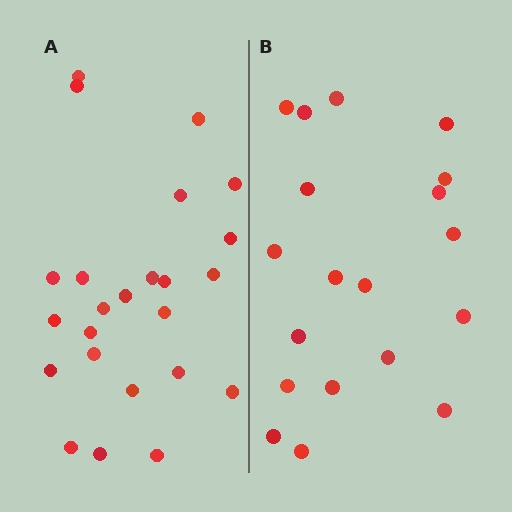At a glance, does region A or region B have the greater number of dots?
Region A (the left region) has more dots.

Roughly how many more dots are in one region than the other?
Region A has about 5 more dots than region B.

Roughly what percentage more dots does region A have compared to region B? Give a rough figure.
About 25% more.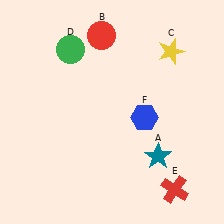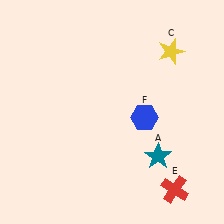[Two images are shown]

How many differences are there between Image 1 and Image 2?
There are 2 differences between the two images.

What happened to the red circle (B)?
The red circle (B) was removed in Image 2. It was in the top-left area of Image 1.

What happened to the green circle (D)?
The green circle (D) was removed in Image 2. It was in the top-left area of Image 1.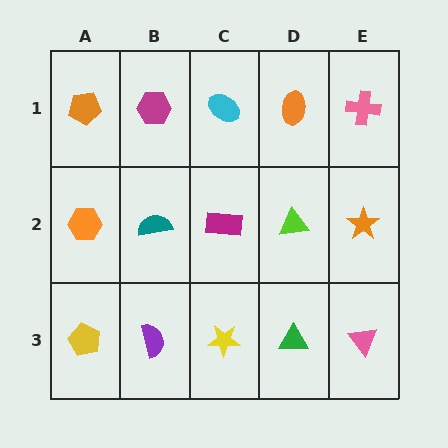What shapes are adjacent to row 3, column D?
A lime triangle (row 2, column D), a yellow star (row 3, column C), a pink triangle (row 3, column E).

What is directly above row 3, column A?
An orange hexagon.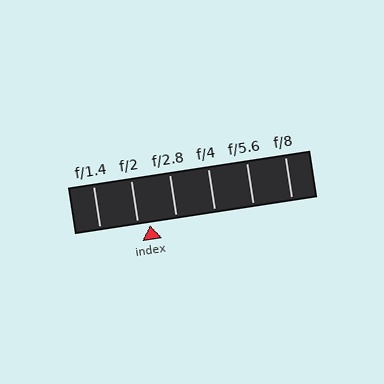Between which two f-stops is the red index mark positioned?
The index mark is between f/2 and f/2.8.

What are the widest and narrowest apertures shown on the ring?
The widest aperture shown is f/1.4 and the narrowest is f/8.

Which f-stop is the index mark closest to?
The index mark is closest to f/2.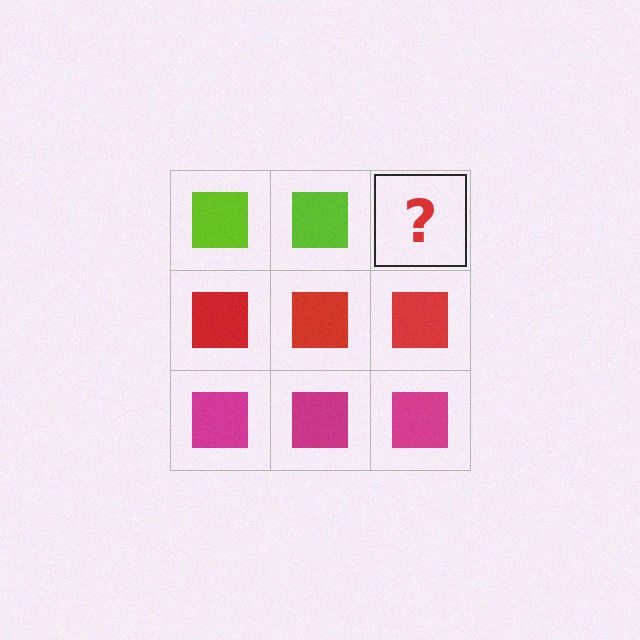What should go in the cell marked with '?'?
The missing cell should contain a lime square.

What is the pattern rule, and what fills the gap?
The rule is that each row has a consistent color. The gap should be filled with a lime square.